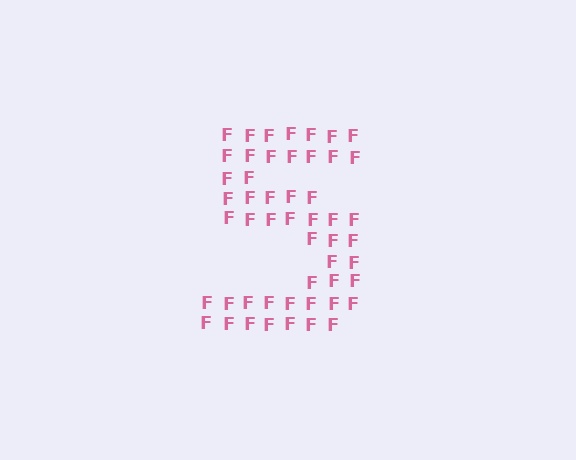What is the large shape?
The large shape is the digit 5.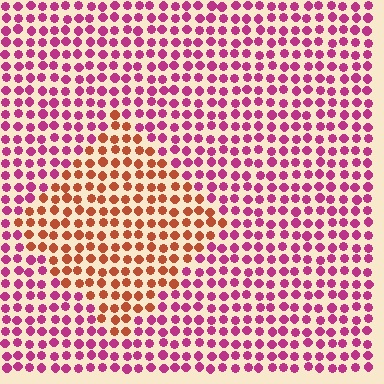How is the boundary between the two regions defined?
The boundary is defined purely by a slight shift in hue (about 50 degrees). Spacing, size, and orientation are identical on both sides.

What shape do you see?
I see a diamond.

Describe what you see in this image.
The image is filled with small magenta elements in a uniform arrangement. A diamond-shaped region is visible where the elements are tinted to a slightly different hue, forming a subtle color boundary.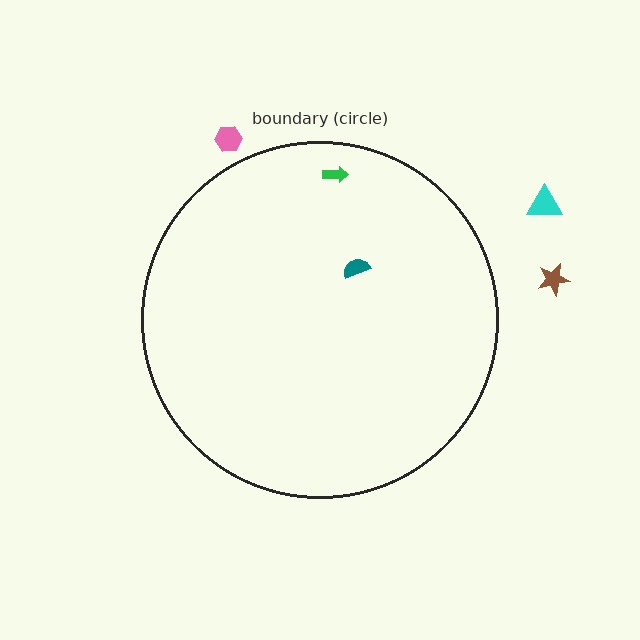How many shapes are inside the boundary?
2 inside, 3 outside.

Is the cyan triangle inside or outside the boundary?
Outside.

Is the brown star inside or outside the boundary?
Outside.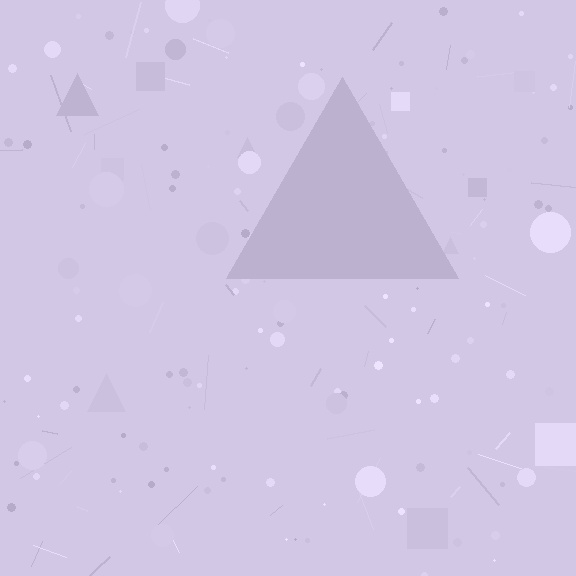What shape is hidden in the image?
A triangle is hidden in the image.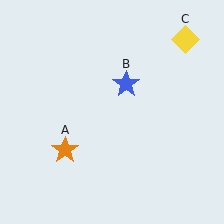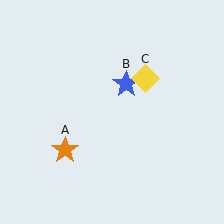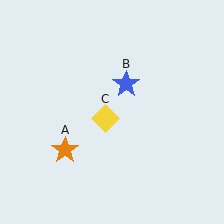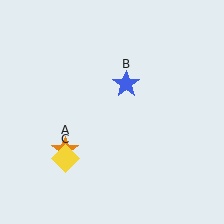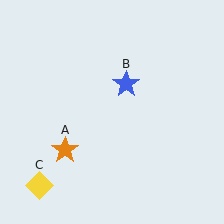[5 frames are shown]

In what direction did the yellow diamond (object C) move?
The yellow diamond (object C) moved down and to the left.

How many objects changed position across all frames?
1 object changed position: yellow diamond (object C).